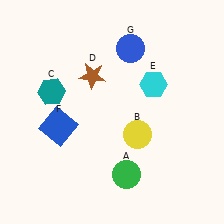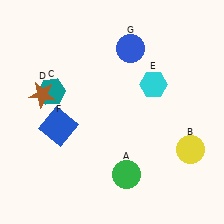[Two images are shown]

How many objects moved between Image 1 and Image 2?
2 objects moved between the two images.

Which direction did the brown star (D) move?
The brown star (D) moved left.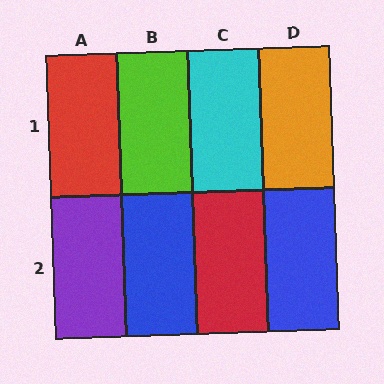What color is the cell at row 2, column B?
Blue.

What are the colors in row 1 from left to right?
Red, lime, cyan, orange.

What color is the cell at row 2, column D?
Blue.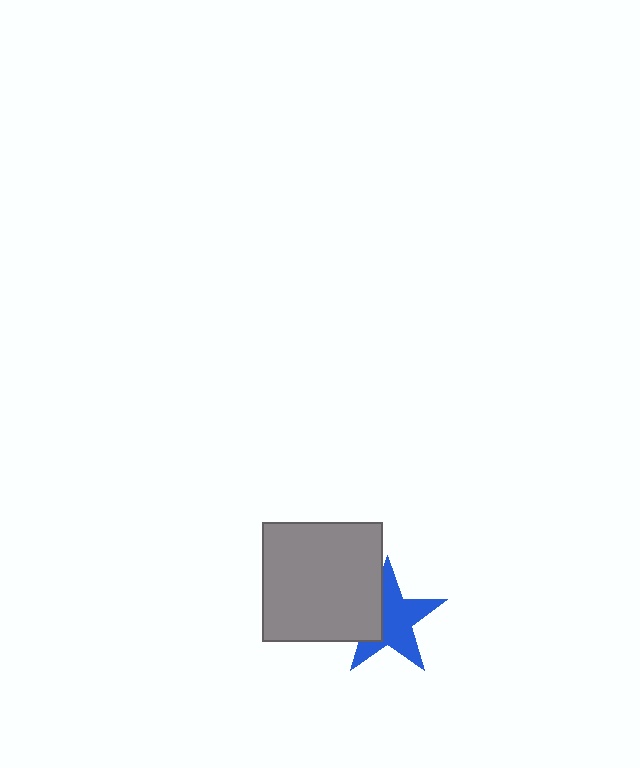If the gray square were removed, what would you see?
You would see the complete blue star.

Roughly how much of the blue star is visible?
Most of it is visible (roughly 67%).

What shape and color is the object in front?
The object in front is a gray square.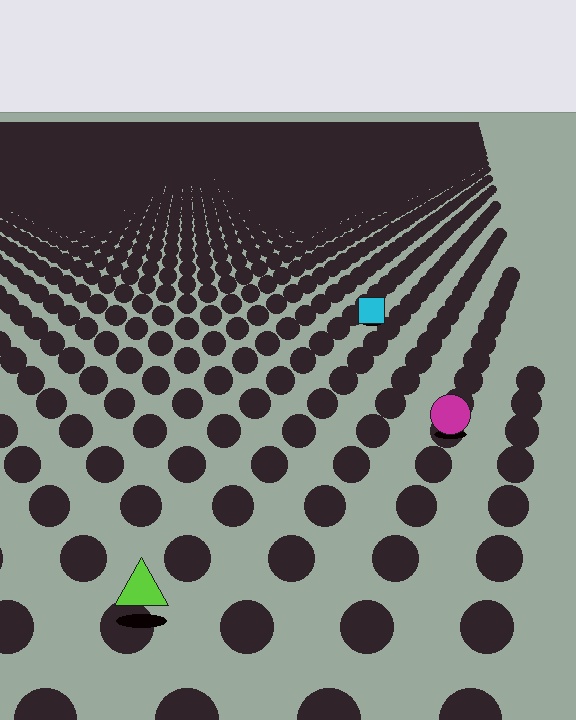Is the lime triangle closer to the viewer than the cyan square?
Yes. The lime triangle is closer — you can tell from the texture gradient: the ground texture is coarser near it.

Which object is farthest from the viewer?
The cyan square is farthest from the viewer. It appears smaller and the ground texture around it is denser.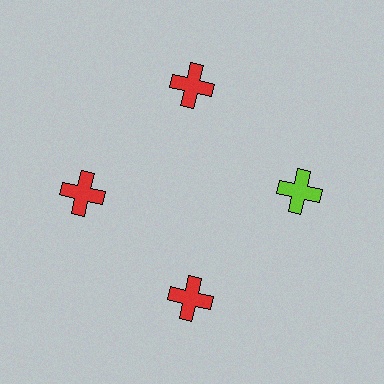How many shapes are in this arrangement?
There are 4 shapes arranged in a ring pattern.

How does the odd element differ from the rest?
It has a different color: lime instead of red.